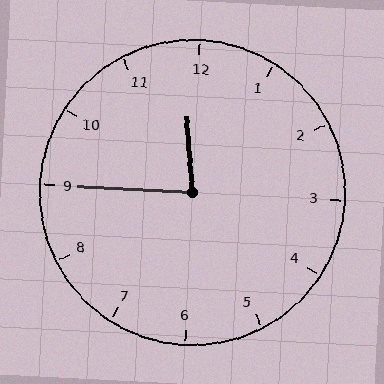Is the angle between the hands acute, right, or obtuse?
It is acute.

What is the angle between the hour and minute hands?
Approximately 82 degrees.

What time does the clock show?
11:45.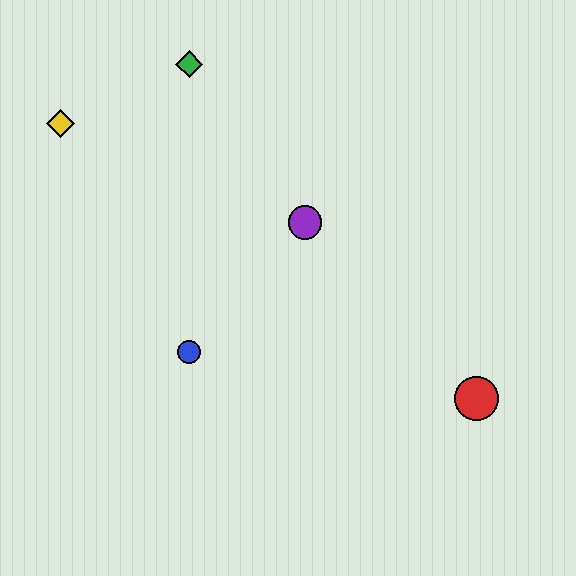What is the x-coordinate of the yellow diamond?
The yellow diamond is at x≈60.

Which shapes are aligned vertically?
The blue circle, the green diamond are aligned vertically.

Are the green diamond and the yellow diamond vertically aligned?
No, the green diamond is at x≈189 and the yellow diamond is at x≈60.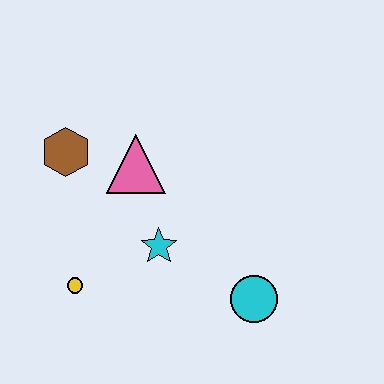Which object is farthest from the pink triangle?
The cyan circle is farthest from the pink triangle.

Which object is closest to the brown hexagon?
The pink triangle is closest to the brown hexagon.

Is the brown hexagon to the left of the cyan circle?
Yes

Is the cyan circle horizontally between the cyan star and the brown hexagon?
No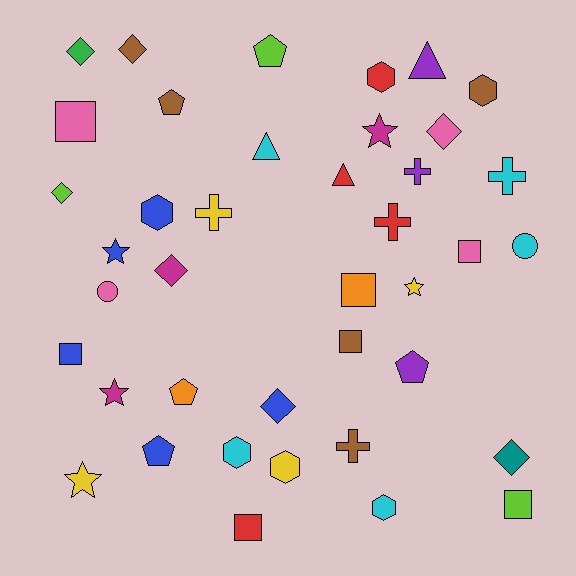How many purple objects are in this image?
There are 3 purple objects.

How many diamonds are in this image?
There are 7 diamonds.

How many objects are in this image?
There are 40 objects.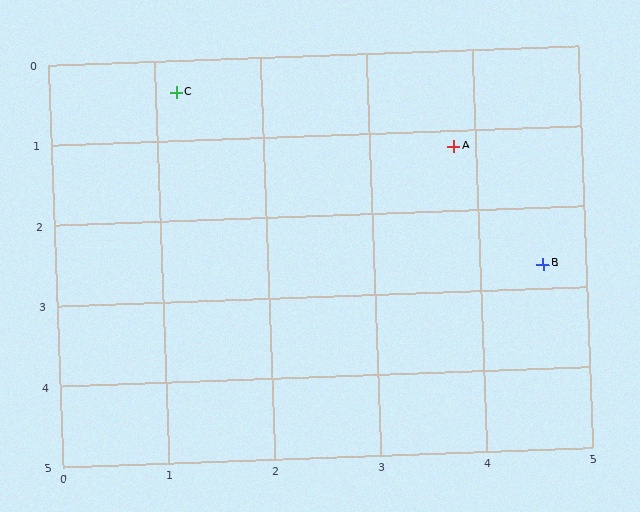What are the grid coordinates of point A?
Point A is at approximately (3.8, 1.2).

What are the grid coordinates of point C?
Point C is at approximately (1.2, 0.4).